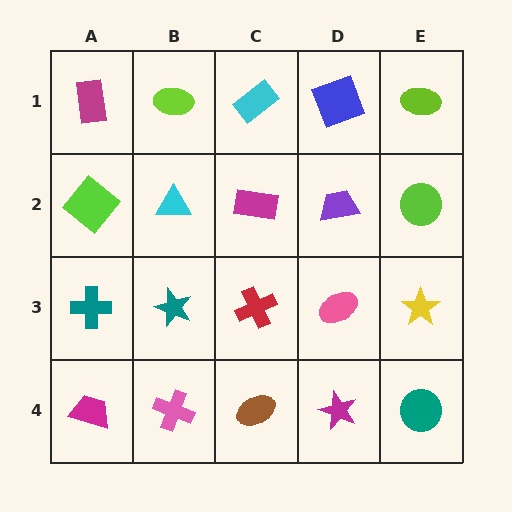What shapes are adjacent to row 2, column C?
A cyan rectangle (row 1, column C), a red cross (row 3, column C), a cyan triangle (row 2, column B), a purple trapezoid (row 2, column D).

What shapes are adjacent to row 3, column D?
A purple trapezoid (row 2, column D), a magenta star (row 4, column D), a red cross (row 3, column C), a yellow star (row 3, column E).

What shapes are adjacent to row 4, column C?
A red cross (row 3, column C), a pink cross (row 4, column B), a magenta star (row 4, column D).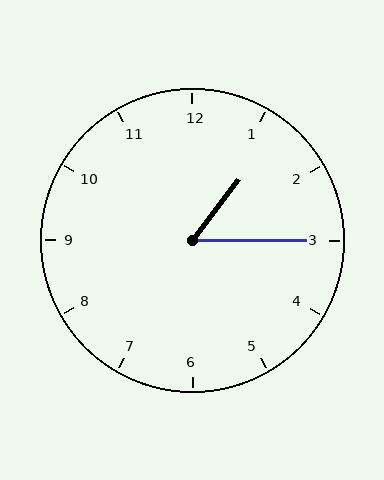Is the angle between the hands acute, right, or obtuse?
It is acute.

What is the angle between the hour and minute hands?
Approximately 52 degrees.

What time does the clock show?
1:15.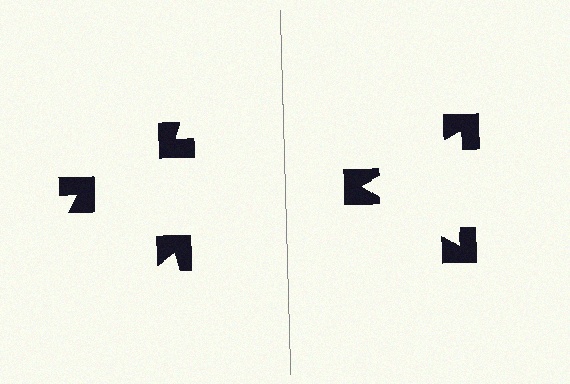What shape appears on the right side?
An illusory triangle.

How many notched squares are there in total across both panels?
6 — 3 on each side.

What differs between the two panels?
The notched squares are positioned identically on both sides; only the wedge orientations differ. On the right they align to a triangle; on the left they are misaligned.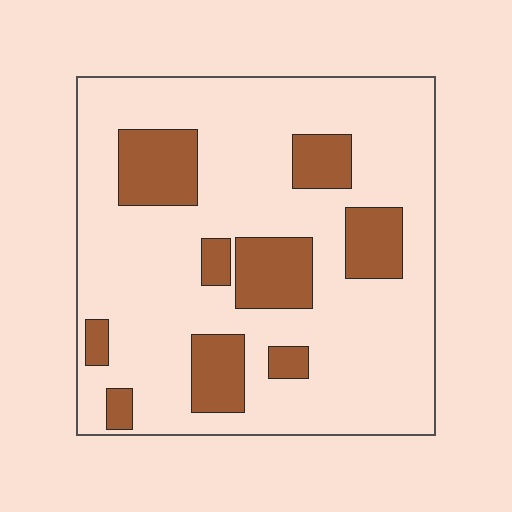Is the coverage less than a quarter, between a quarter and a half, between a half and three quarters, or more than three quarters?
Less than a quarter.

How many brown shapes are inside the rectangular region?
9.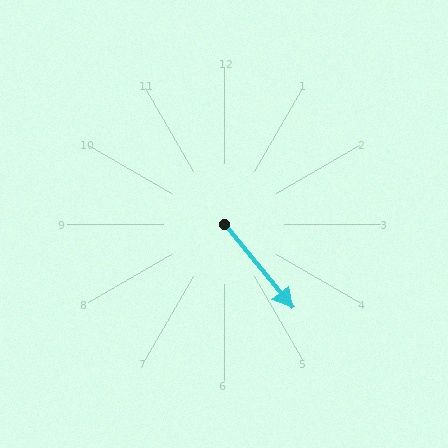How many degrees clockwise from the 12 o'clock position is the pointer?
Approximately 141 degrees.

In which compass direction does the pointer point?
Southeast.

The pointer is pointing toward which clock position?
Roughly 5 o'clock.